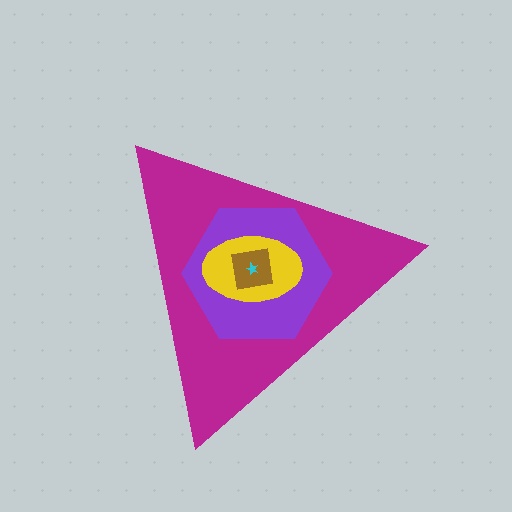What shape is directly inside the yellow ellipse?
The brown square.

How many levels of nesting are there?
5.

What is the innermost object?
The cyan star.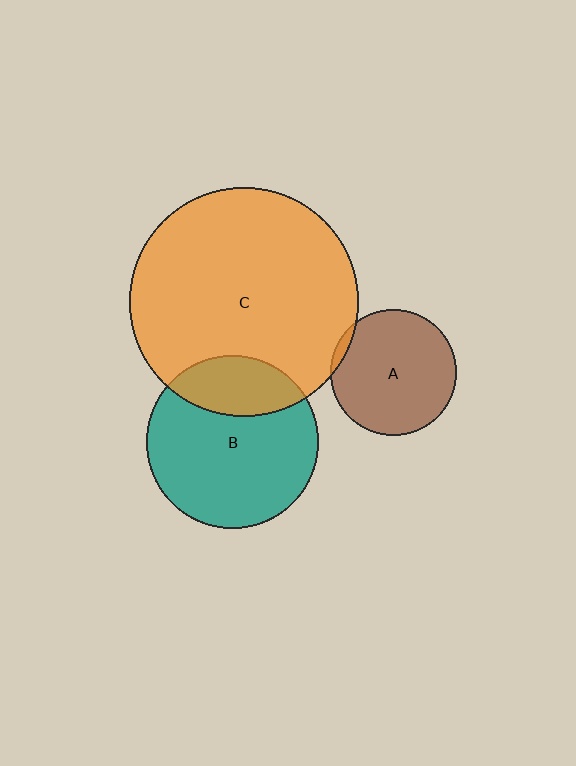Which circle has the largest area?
Circle C (orange).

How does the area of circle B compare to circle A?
Approximately 1.9 times.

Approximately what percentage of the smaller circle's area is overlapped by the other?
Approximately 25%.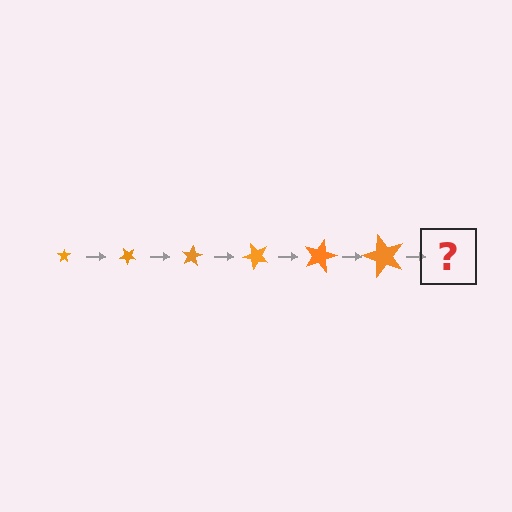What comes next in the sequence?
The next element should be a star, larger than the previous one and rotated 240 degrees from the start.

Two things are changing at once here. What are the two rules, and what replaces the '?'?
The two rules are that the star grows larger each step and it rotates 40 degrees each step. The '?' should be a star, larger than the previous one and rotated 240 degrees from the start.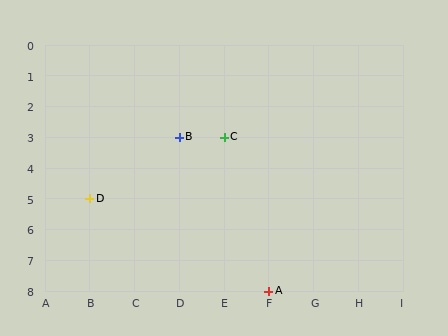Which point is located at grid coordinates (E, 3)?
Point C is at (E, 3).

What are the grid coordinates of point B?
Point B is at grid coordinates (D, 3).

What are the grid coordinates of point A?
Point A is at grid coordinates (F, 8).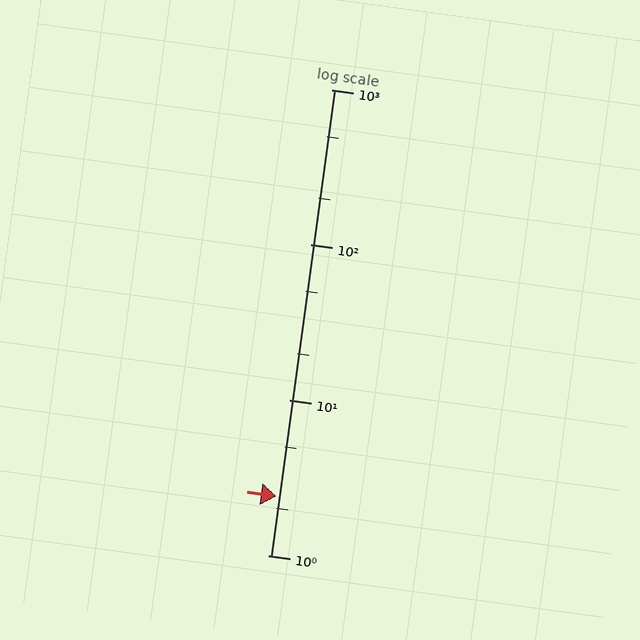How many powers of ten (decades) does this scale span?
The scale spans 3 decades, from 1 to 1000.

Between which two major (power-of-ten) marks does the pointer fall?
The pointer is between 1 and 10.